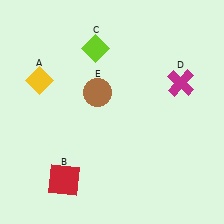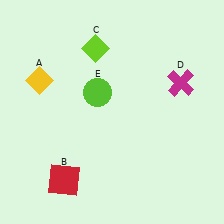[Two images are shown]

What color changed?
The circle (E) changed from brown in Image 1 to lime in Image 2.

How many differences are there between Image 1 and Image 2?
There is 1 difference between the two images.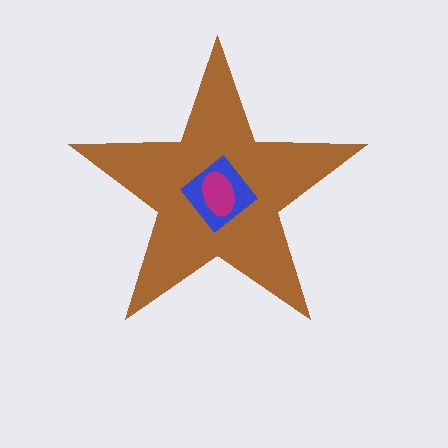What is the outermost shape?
The brown star.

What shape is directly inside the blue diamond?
The magenta ellipse.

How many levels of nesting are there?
3.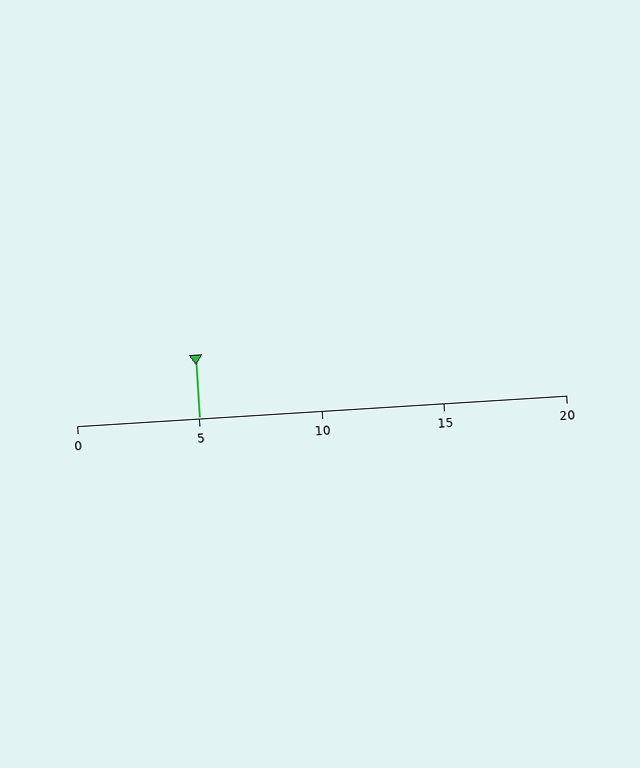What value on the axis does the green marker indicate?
The marker indicates approximately 5.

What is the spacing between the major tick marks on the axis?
The major ticks are spaced 5 apart.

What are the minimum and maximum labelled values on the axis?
The axis runs from 0 to 20.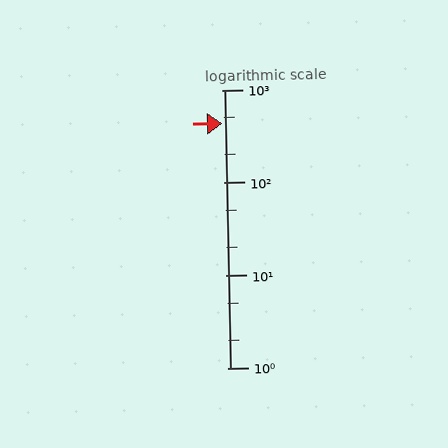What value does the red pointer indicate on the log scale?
The pointer indicates approximately 430.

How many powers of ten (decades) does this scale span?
The scale spans 3 decades, from 1 to 1000.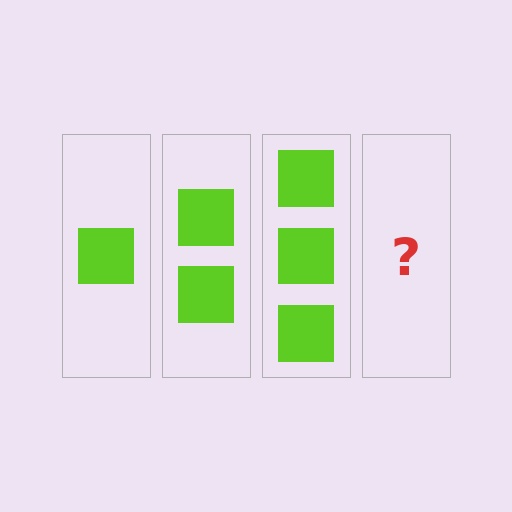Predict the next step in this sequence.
The next step is 4 squares.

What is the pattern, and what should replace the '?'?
The pattern is that each step adds one more square. The '?' should be 4 squares.